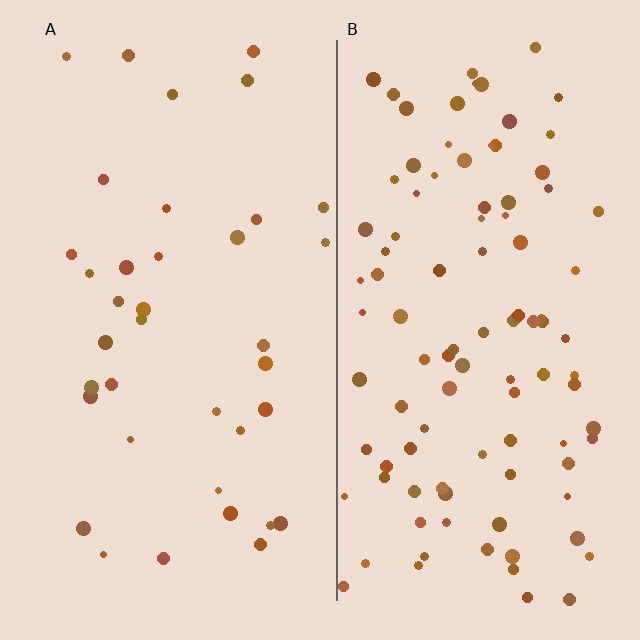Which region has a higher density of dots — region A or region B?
B (the right).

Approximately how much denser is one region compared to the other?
Approximately 2.7× — region B over region A.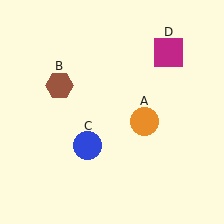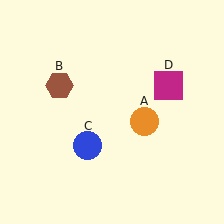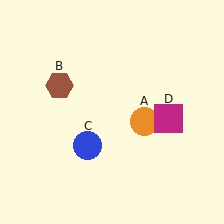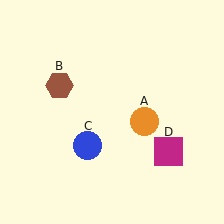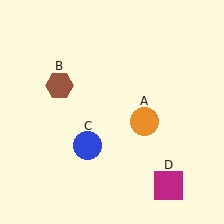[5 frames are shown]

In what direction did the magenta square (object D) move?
The magenta square (object D) moved down.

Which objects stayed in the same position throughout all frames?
Orange circle (object A) and brown hexagon (object B) and blue circle (object C) remained stationary.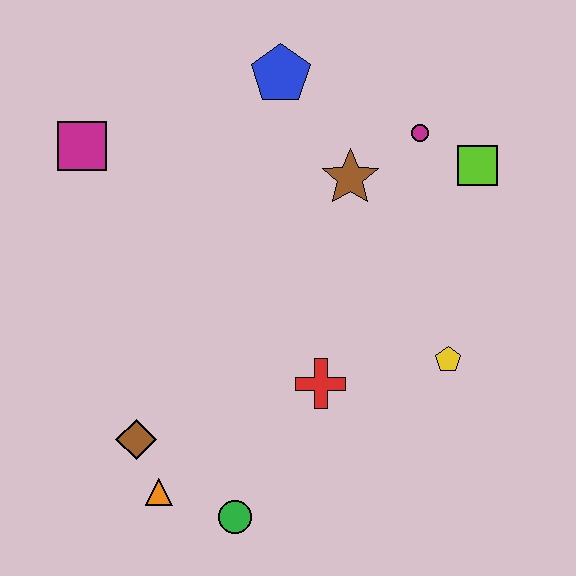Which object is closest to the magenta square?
The blue pentagon is closest to the magenta square.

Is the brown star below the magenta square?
Yes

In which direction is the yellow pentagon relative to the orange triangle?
The yellow pentagon is to the right of the orange triangle.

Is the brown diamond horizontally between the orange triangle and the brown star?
No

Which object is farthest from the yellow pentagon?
The magenta square is farthest from the yellow pentagon.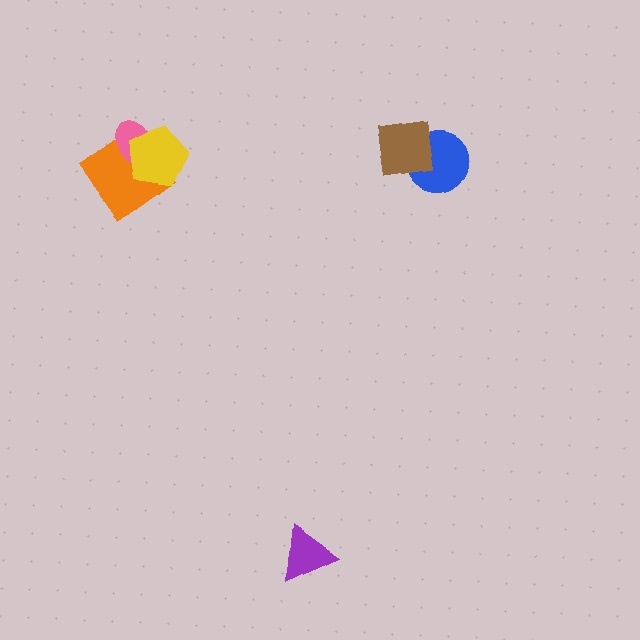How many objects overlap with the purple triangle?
0 objects overlap with the purple triangle.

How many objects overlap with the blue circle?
1 object overlaps with the blue circle.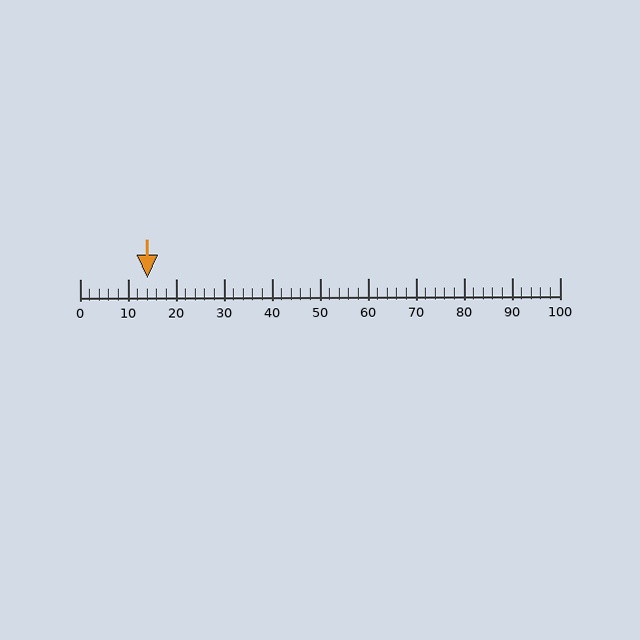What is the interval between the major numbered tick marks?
The major tick marks are spaced 10 units apart.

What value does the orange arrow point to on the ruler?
The orange arrow points to approximately 14.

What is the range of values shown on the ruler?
The ruler shows values from 0 to 100.